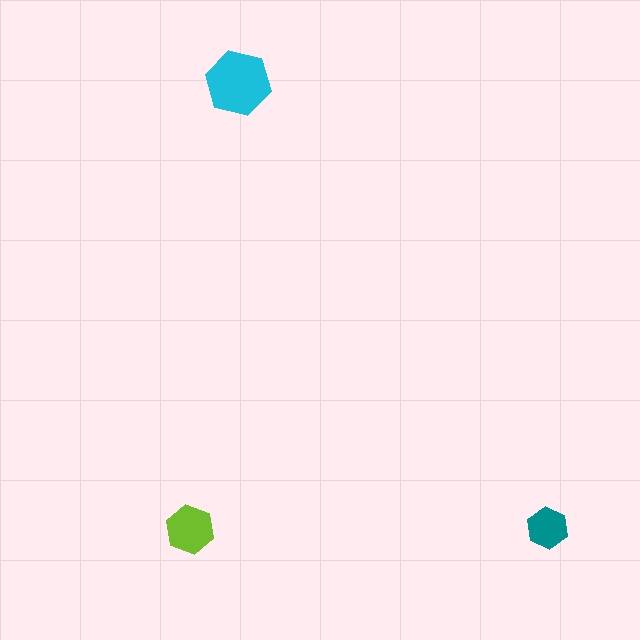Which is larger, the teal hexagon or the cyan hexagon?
The cyan one.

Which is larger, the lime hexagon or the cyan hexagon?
The cyan one.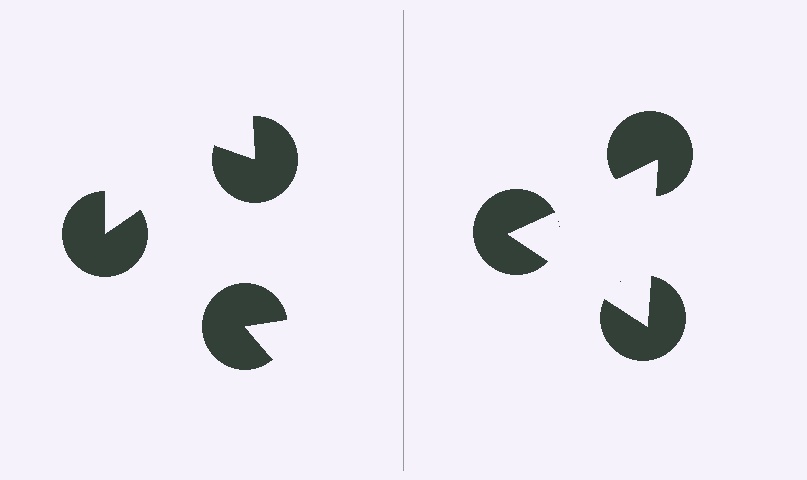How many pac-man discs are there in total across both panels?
6 — 3 on each side.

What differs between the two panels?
The pac-man discs are positioned identically on both sides; only the wedge orientations differ. On the right they align to a triangle; on the left they are misaligned.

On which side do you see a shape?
An illusory triangle appears on the right side. On the left side the wedge cuts are rotated, so no coherent shape forms.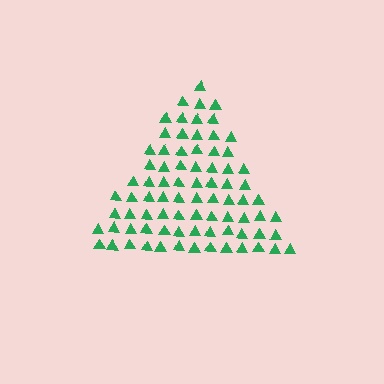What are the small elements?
The small elements are triangles.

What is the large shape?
The large shape is a triangle.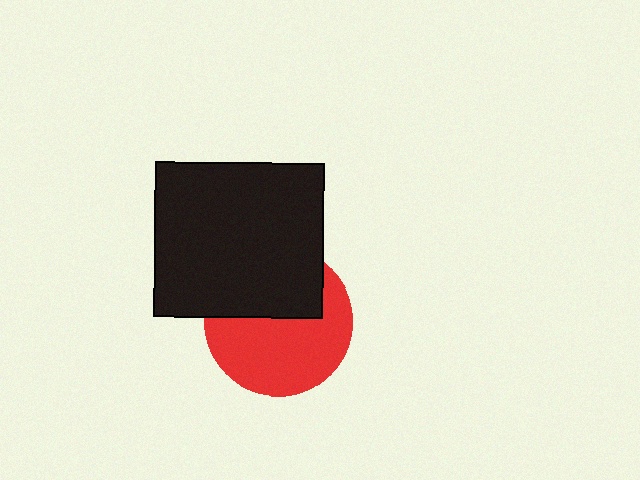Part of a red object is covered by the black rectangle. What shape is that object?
It is a circle.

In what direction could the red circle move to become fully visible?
The red circle could move down. That would shift it out from behind the black rectangle entirely.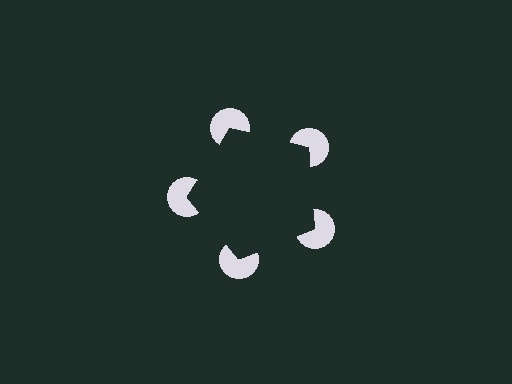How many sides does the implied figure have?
5 sides.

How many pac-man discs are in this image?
There are 5 — one at each vertex of the illusory pentagon.